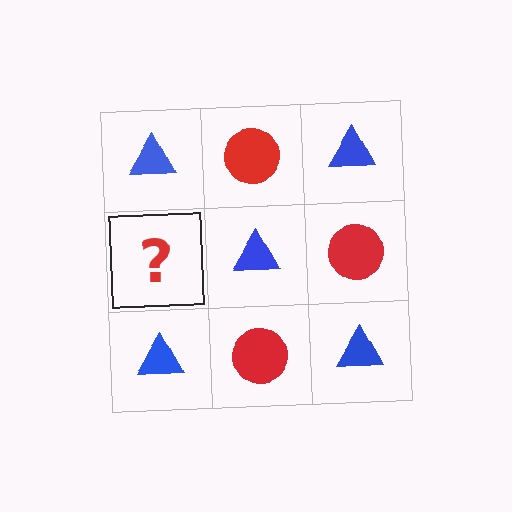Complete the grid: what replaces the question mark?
The question mark should be replaced with a red circle.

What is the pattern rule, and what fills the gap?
The rule is that it alternates blue triangle and red circle in a checkerboard pattern. The gap should be filled with a red circle.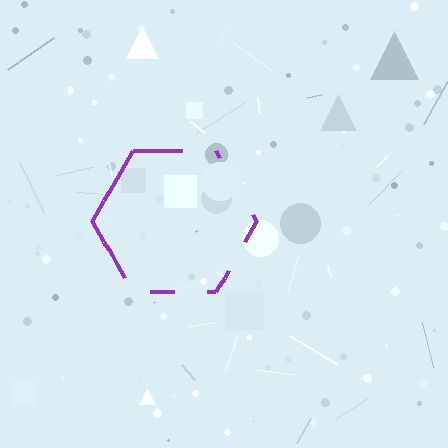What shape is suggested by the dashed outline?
The dashed outline suggests a hexagon.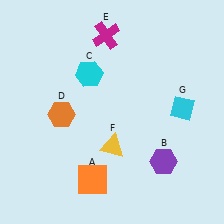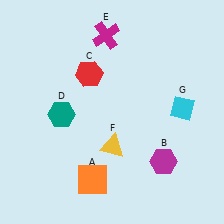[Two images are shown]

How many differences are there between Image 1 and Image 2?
There are 3 differences between the two images.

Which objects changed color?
B changed from purple to magenta. C changed from cyan to red. D changed from orange to teal.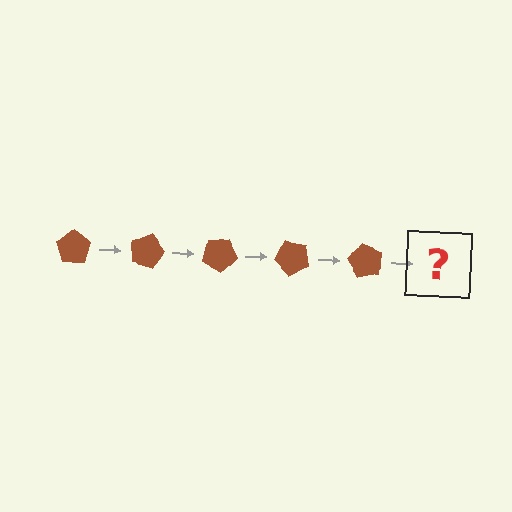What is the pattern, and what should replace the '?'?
The pattern is that the pentagon rotates 15 degrees each step. The '?' should be a brown pentagon rotated 75 degrees.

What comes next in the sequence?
The next element should be a brown pentagon rotated 75 degrees.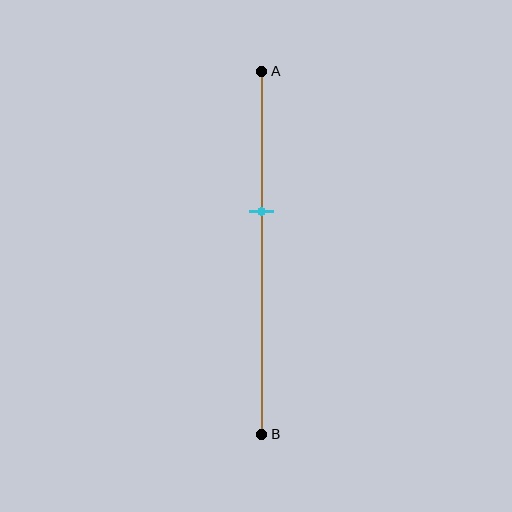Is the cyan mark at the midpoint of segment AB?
No, the mark is at about 40% from A, not at the 50% midpoint.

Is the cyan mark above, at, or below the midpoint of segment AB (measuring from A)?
The cyan mark is above the midpoint of segment AB.